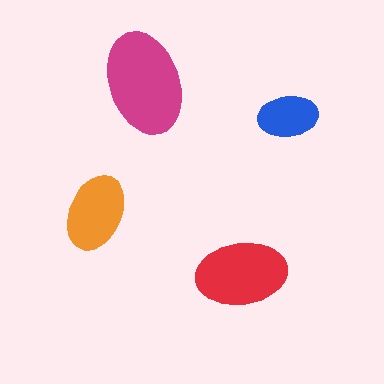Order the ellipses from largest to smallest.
the magenta one, the red one, the orange one, the blue one.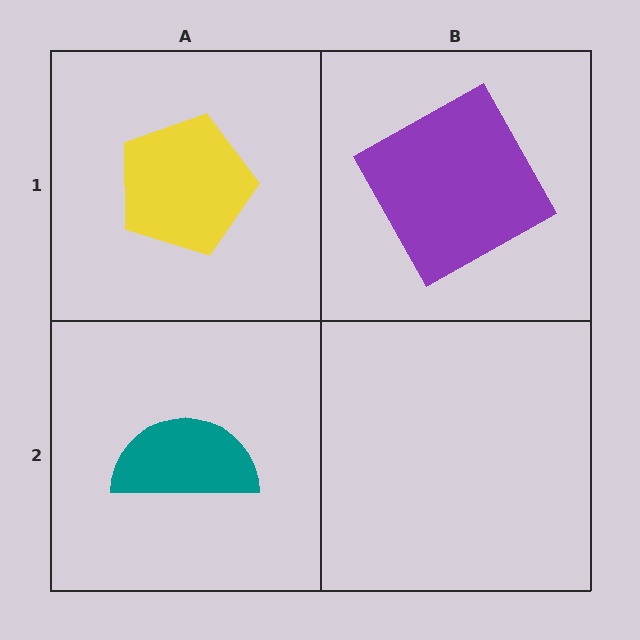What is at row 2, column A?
A teal semicircle.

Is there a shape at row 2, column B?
No, that cell is empty.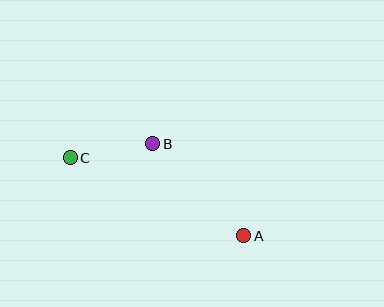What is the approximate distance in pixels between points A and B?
The distance between A and B is approximately 130 pixels.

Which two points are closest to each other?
Points B and C are closest to each other.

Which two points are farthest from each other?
Points A and C are farthest from each other.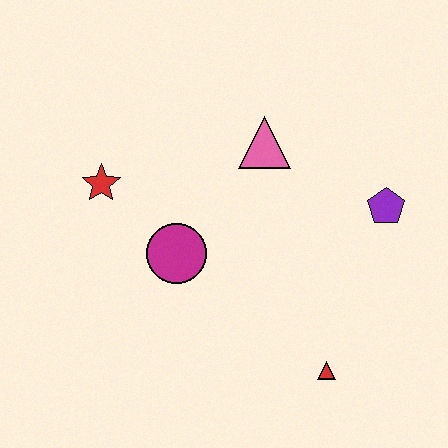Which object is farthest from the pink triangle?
The red triangle is farthest from the pink triangle.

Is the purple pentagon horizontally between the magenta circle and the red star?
No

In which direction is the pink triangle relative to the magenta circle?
The pink triangle is above the magenta circle.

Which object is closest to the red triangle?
The purple pentagon is closest to the red triangle.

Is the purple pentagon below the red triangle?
No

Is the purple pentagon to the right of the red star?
Yes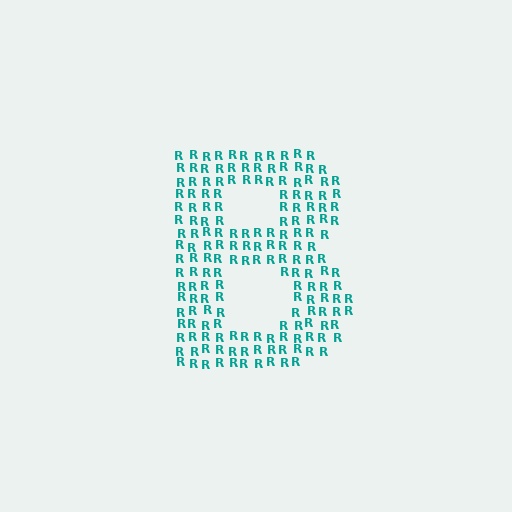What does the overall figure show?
The overall figure shows the letter B.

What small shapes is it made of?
It is made of small letter R's.